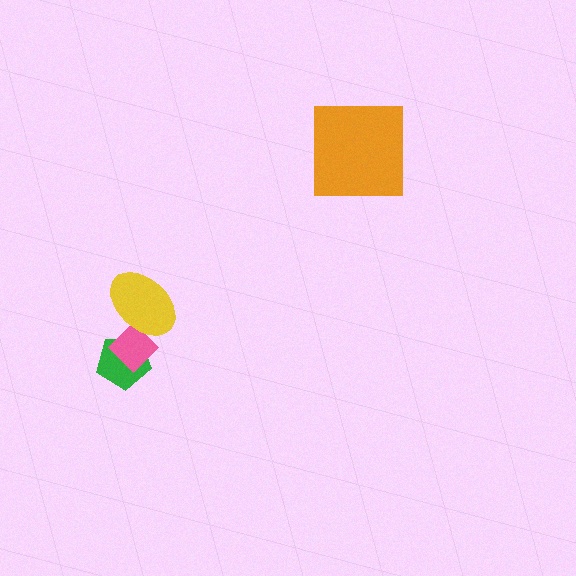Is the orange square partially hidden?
No, no other shape covers it.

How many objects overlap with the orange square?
0 objects overlap with the orange square.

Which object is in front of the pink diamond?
The yellow ellipse is in front of the pink diamond.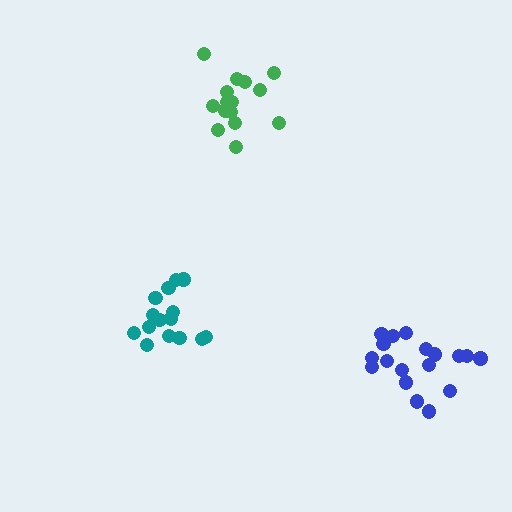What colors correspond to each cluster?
The clusters are colored: blue, teal, green.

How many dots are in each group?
Group 1: 19 dots, Group 2: 15 dots, Group 3: 15 dots (49 total).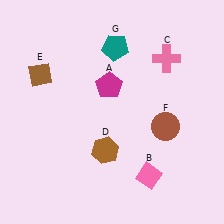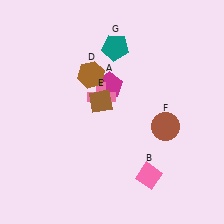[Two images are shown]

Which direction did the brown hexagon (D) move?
The brown hexagon (D) moved up.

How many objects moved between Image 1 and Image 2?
3 objects moved between the two images.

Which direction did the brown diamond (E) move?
The brown diamond (E) moved right.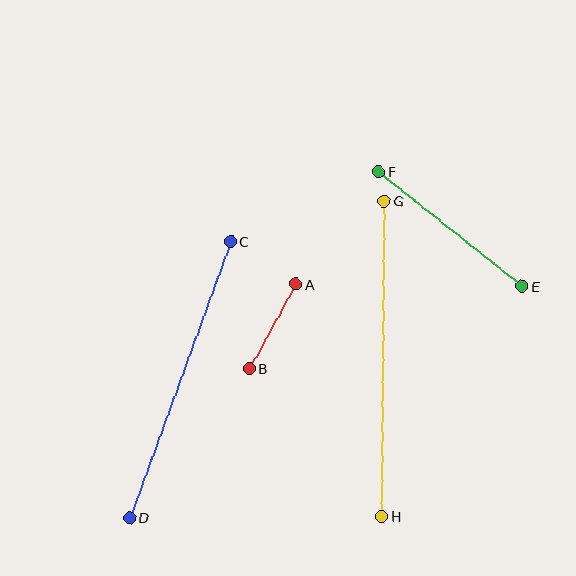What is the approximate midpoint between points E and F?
The midpoint is at approximately (450, 229) pixels.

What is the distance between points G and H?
The distance is approximately 315 pixels.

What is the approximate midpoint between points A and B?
The midpoint is at approximately (273, 326) pixels.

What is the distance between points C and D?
The distance is approximately 294 pixels.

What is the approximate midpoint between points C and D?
The midpoint is at approximately (180, 380) pixels.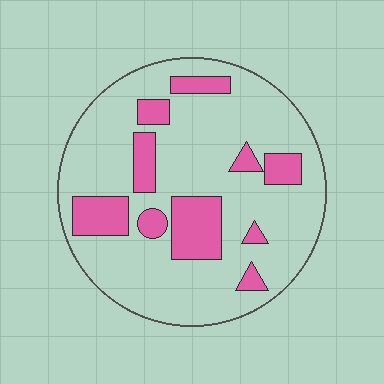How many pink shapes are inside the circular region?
10.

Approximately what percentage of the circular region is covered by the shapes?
Approximately 20%.